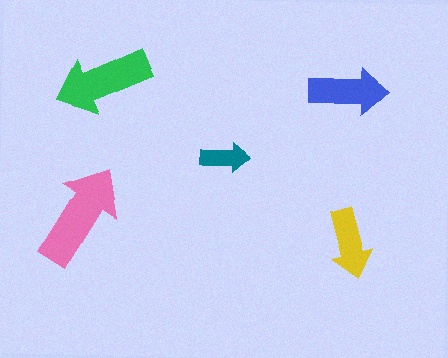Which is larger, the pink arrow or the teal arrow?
The pink one.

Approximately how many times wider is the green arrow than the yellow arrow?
About 1.5 times wider.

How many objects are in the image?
There are 5 objects in the image.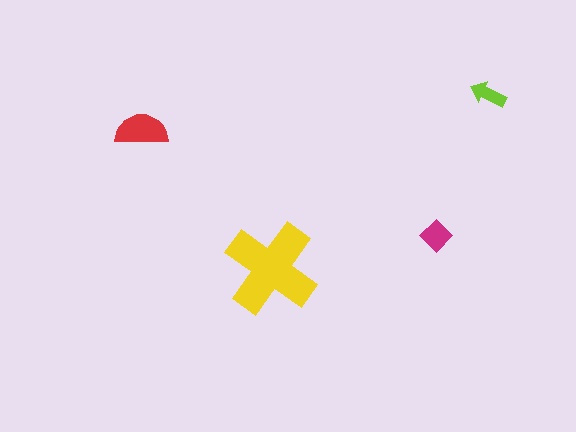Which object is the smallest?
The lime arrow.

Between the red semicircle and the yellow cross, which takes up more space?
The yellow cross.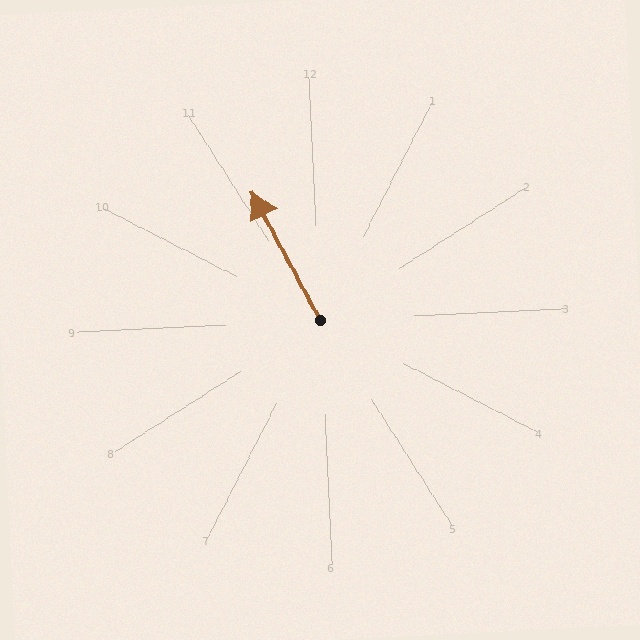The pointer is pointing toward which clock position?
Roughly 11 o'clock.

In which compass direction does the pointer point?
Northwest.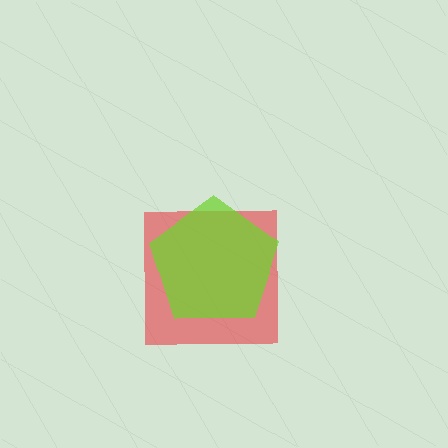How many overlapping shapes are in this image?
There are 2 overlapping shapes in the image.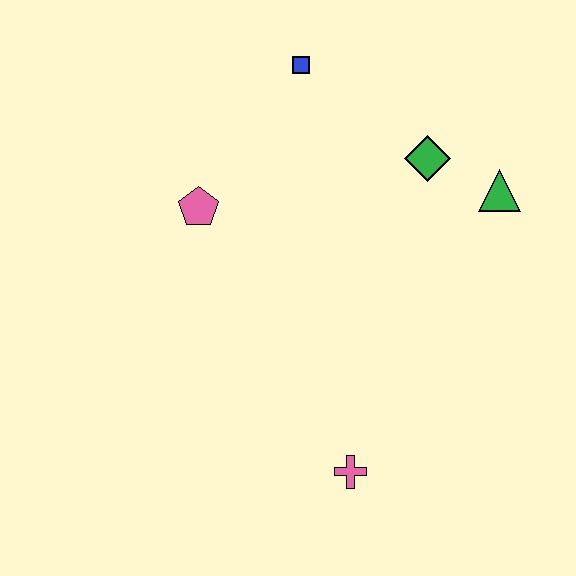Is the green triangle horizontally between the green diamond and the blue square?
No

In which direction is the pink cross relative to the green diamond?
The pink cross is below the green diamond.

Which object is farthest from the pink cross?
The blue square is farthest from the pink cross.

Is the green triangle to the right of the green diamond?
Yes